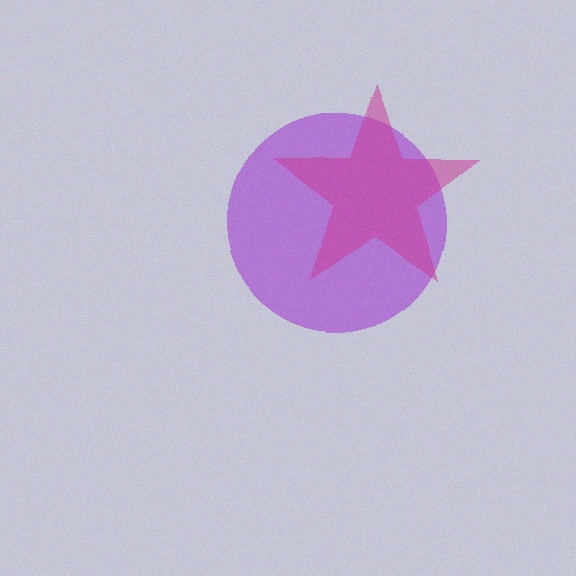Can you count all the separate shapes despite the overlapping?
Yes, there are 2 separate shapes.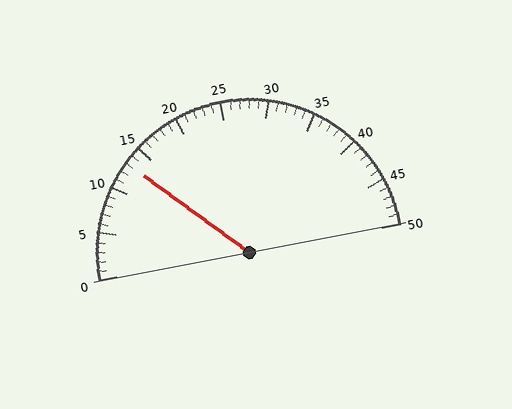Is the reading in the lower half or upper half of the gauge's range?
The reading is in the lower half of the range (0 to 50).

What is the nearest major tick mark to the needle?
The nearest major tick mark is 15.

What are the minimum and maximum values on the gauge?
The gauge ranges from 0 to 50.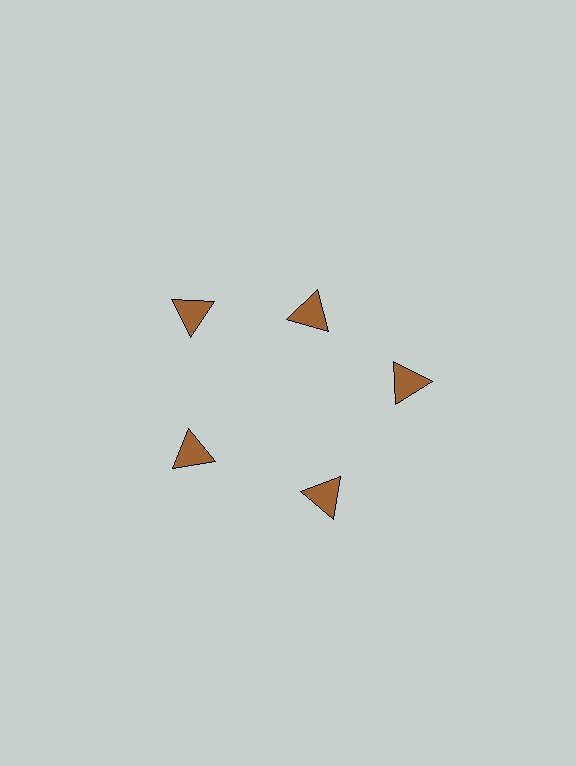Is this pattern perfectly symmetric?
No. The 5 brown triangles are arranged in a ring, but one element near the 1 o'clock position is pulled inward toward the center, breaking the 5-fold rotational symmetry.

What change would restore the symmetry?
The symmetry would be restored by moving it outward, back onto the ring so that all 5 triangles sit at equal angles and equal distance from the center.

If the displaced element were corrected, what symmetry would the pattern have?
It would have 5-fold rotational symmetry — the pattern would map onto itself every 72 degrees.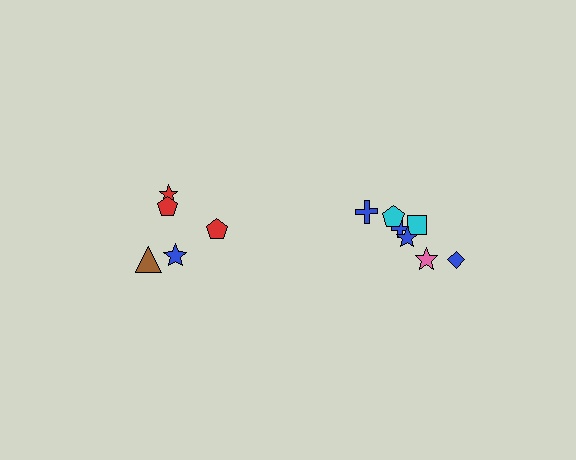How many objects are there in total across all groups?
There are 12 objects.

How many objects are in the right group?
There are 7 objects.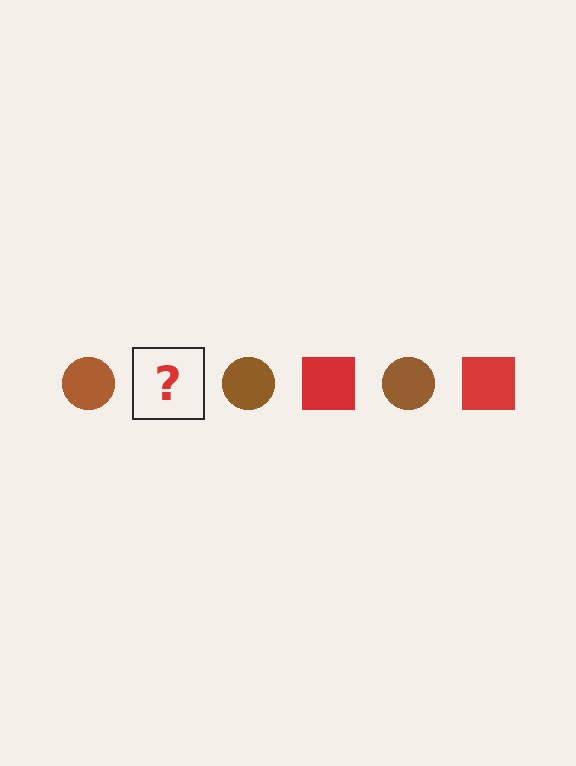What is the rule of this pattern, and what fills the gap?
The rule is that the pattern alternates between brown circle and red square. The gap should be filled with a red square.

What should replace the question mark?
The question mark should be replaced with a red square.